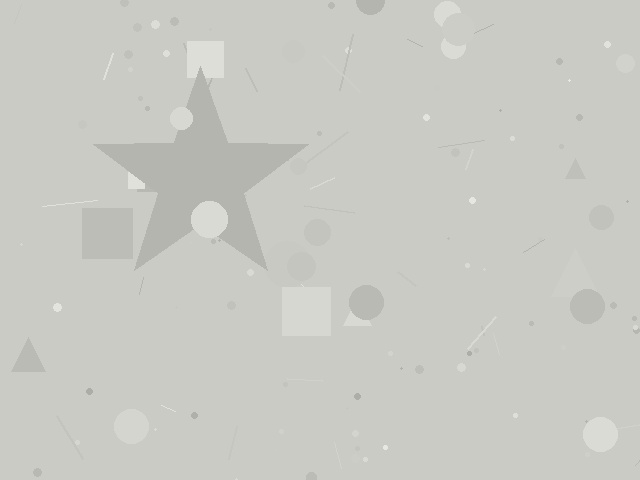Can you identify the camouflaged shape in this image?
The camouflaged shape is a star.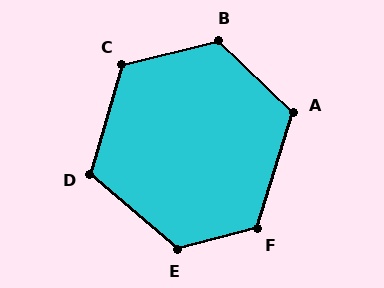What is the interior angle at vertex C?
Approximately 119 degrees (obtuse).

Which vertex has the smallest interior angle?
D, at approximately 115 degrees.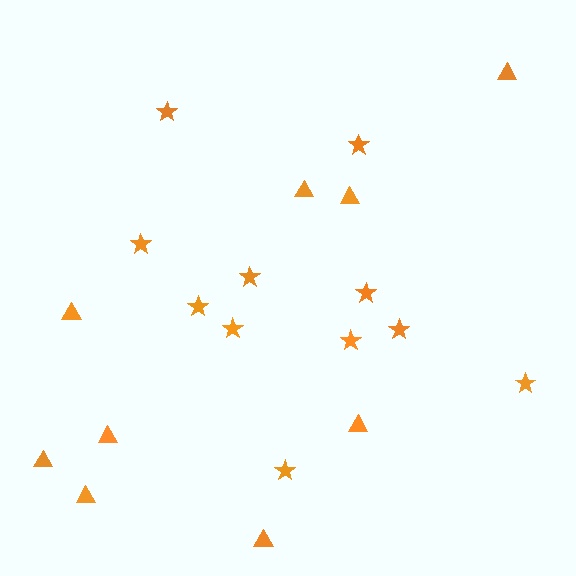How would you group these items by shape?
There are 2 groups: one group of stars (11) and one group of triangles (9).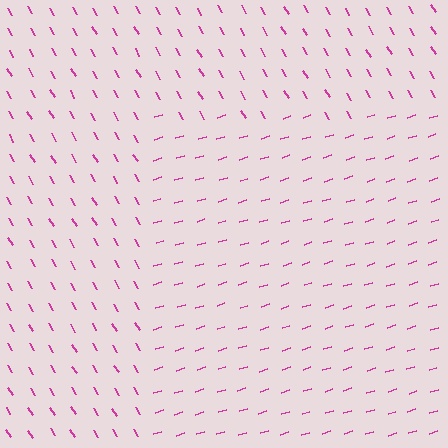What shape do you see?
I see a rectangle.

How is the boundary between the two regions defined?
The boundary is defined purely by a change in line orientation (approximately 77 degrees difference). All lines are the same color and thickness.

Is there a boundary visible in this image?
Yes, there is a texture boundary formed by a change in line orientation.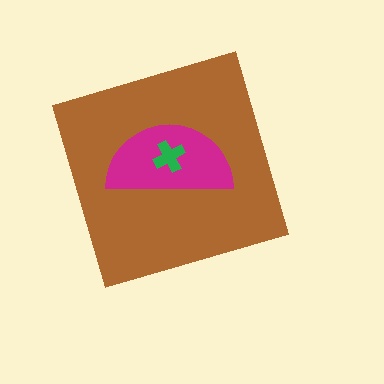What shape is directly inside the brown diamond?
The magenta semicircle.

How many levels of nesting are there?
3.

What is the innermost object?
The green cross.